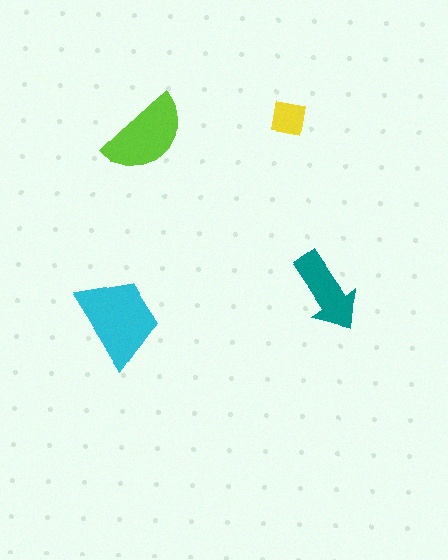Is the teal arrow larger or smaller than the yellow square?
Larger.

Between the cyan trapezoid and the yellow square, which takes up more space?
The cyan trapezoid.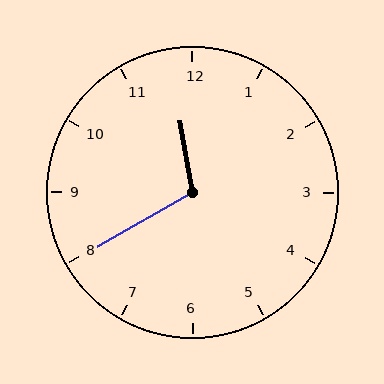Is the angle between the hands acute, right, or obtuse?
It is obtuse.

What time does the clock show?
11:40.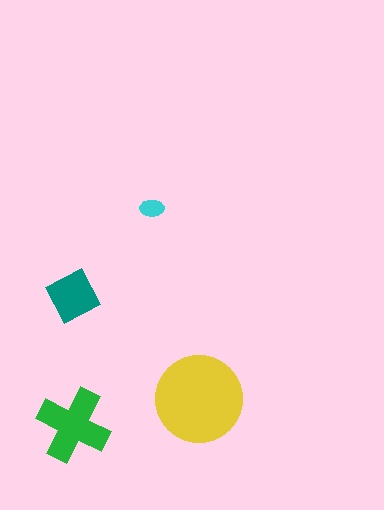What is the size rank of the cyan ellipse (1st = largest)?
4th.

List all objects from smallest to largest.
The cyan ellipse, the teal diamond, the green cross, the yellow circle.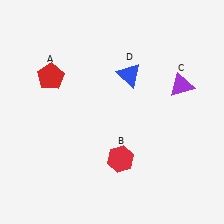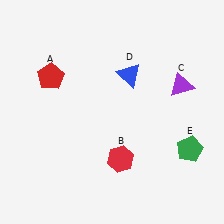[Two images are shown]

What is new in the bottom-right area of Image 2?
A green pentagon (E) was added in the bottom-right area of Image 2.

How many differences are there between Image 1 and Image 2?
There is 1 difference between the two images.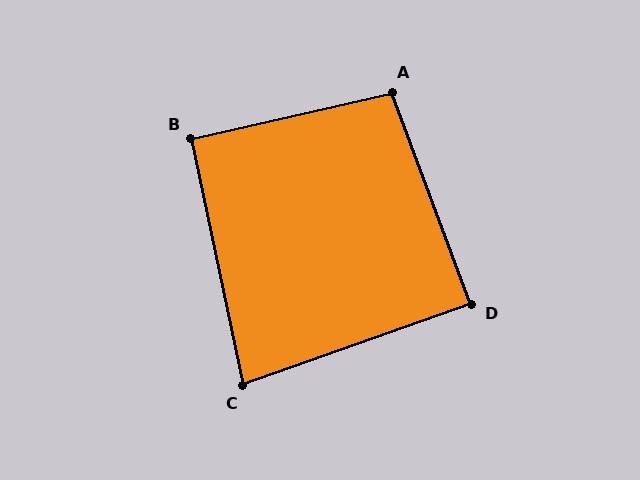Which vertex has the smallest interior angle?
C, at approximately 83 degrees.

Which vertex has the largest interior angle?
A, at approximately 97 degrees.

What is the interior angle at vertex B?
Approximately 91 degrees (approximately right).